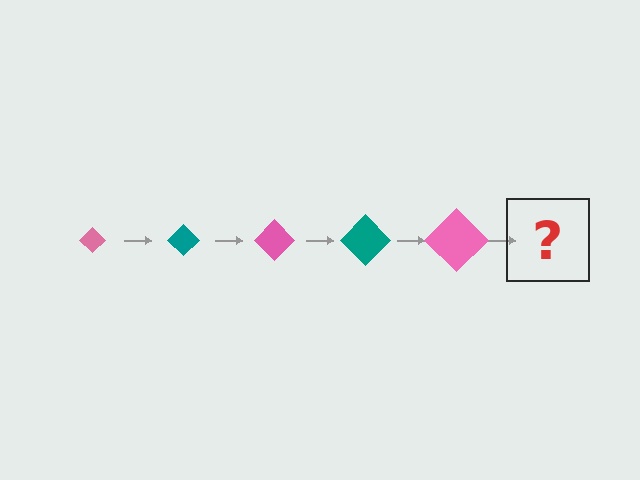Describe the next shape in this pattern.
It should be a teal diamond, larger than the previous one.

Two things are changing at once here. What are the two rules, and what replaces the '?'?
The two rules are that the diamond grows larger each step and the color cycles through pink and teal. The '?' should be a teal diamond, larger than the previous one.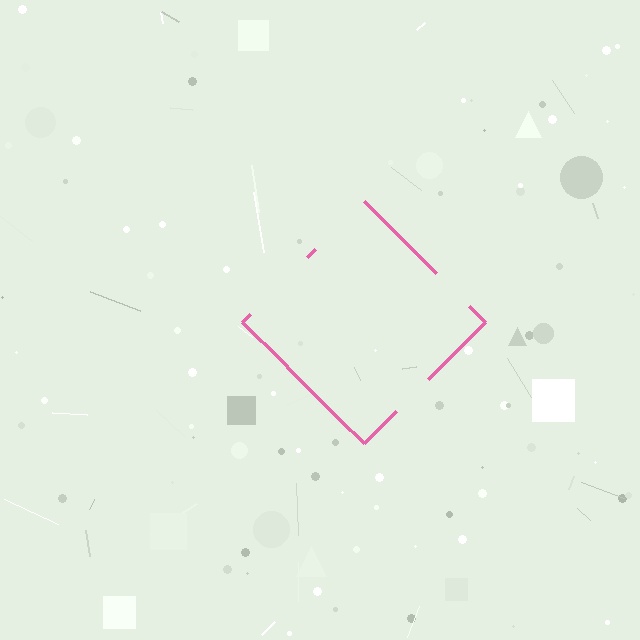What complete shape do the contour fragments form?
The contour fragments form a diamond.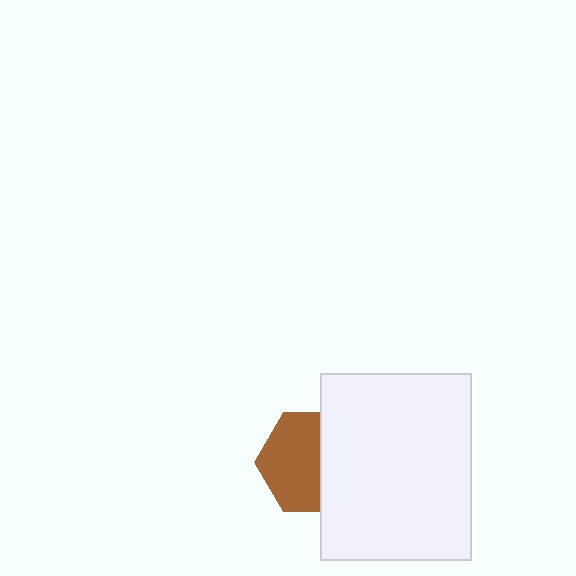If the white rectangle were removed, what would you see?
You would see the complete brown hexagon.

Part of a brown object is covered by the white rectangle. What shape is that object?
It is a hexagon.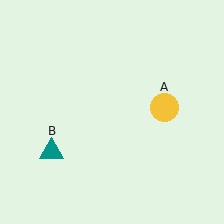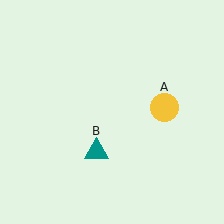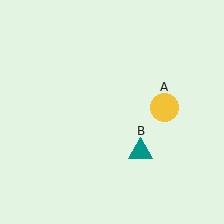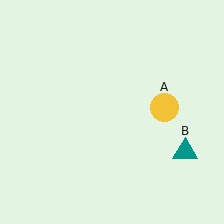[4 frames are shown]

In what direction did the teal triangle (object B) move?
The teal triangle (object B) moved right.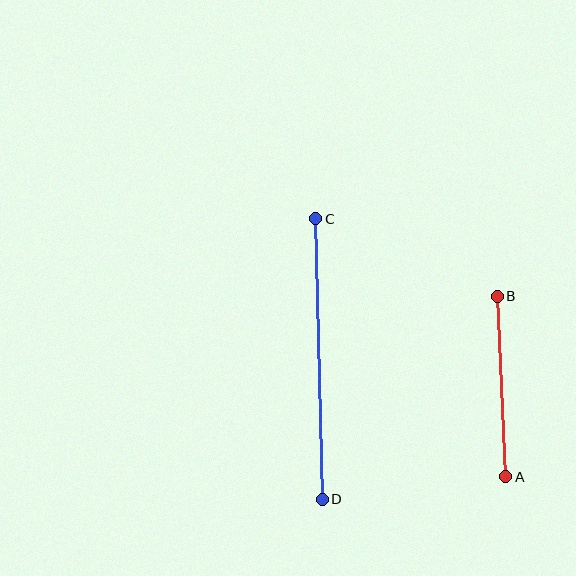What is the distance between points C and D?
The distance is approximately 281 pixels.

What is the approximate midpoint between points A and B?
The midpoint is at approximately (501, 386) pixels.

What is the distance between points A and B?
The distance is approximately 180 pixels.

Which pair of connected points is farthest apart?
Points C and D are farthest apart.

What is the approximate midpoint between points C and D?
The midpoint is at approximately (319, 359) pixels.